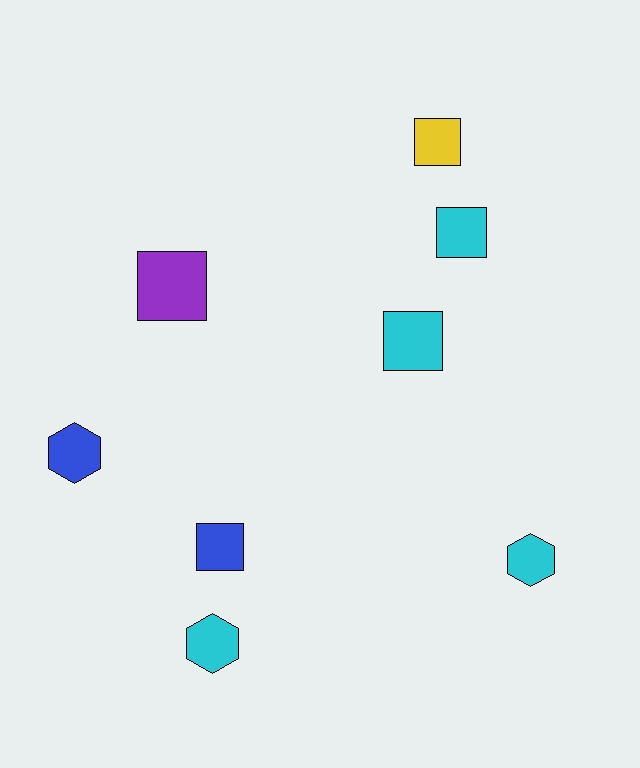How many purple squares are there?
There is 1 purple square.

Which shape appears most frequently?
Square, with 5 objects.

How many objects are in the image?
There are 8 objects.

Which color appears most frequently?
Cyan, with 4 objects.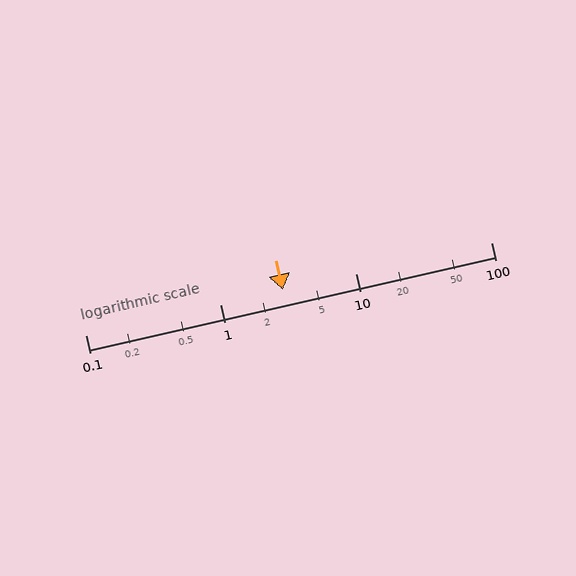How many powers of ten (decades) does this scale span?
The scale spans 3 decades, from 0.1 to 100.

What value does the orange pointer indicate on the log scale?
The pointer indicates approximately 2.9.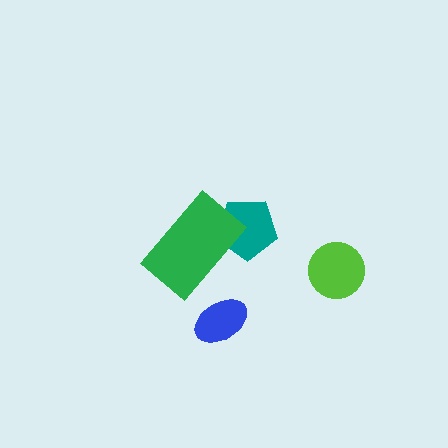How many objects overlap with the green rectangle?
1 object overlaps with the green rectangle.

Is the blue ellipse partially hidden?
No, no other shape covers it.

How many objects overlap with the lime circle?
0 objects overlap with the lime circle.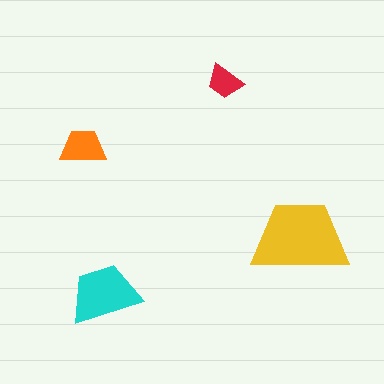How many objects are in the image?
There are 4 objects in the image.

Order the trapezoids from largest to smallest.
the yellow one, the cyan one, the orange one, the red one.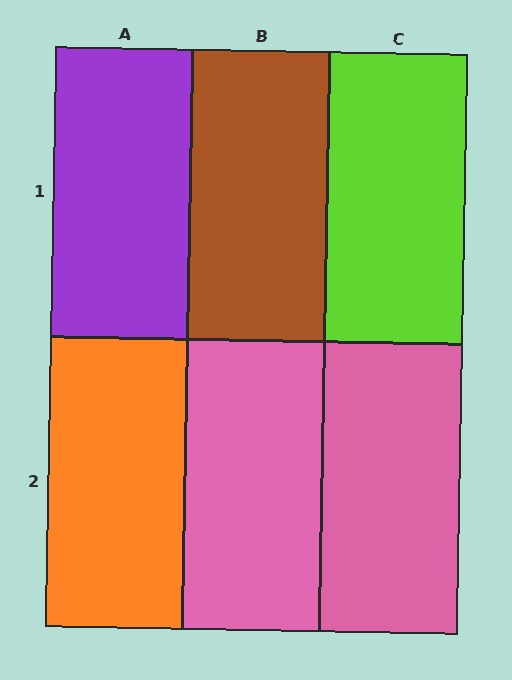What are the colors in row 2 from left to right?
Orange, pink, pink.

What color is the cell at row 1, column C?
Lime.